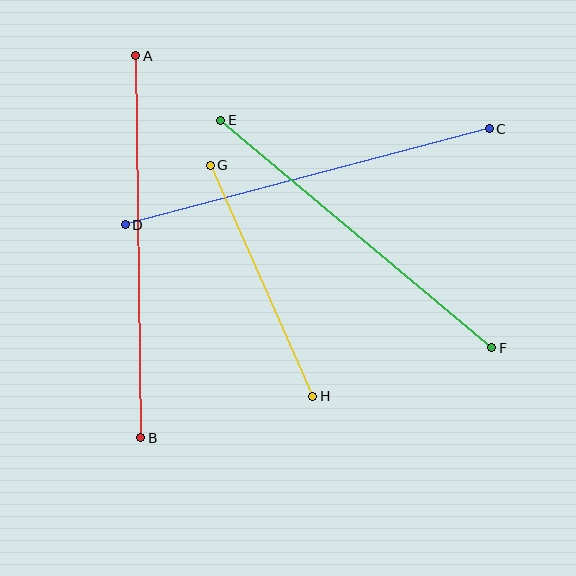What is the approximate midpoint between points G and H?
The midpoint is at approximately (261, 281) pixels.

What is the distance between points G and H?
The distance is approximately 253 pixels.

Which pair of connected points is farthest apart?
Points A and B are farthest apart.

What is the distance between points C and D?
The distance is approximately 377 pixels.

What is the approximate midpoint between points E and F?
The midpoint is at approximately (356, 234) pixels.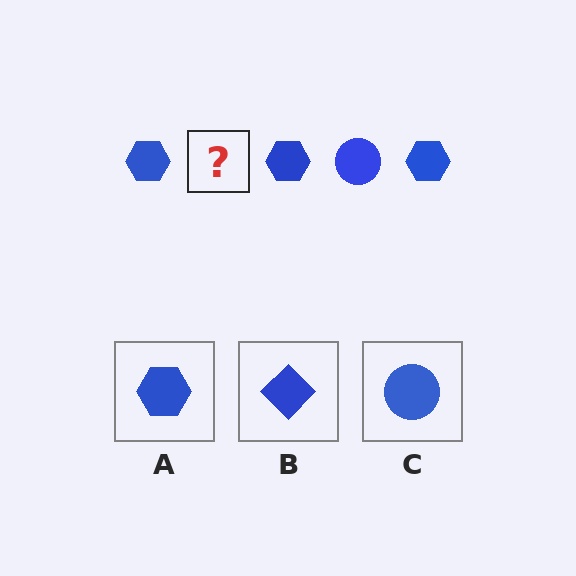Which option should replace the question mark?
Option C.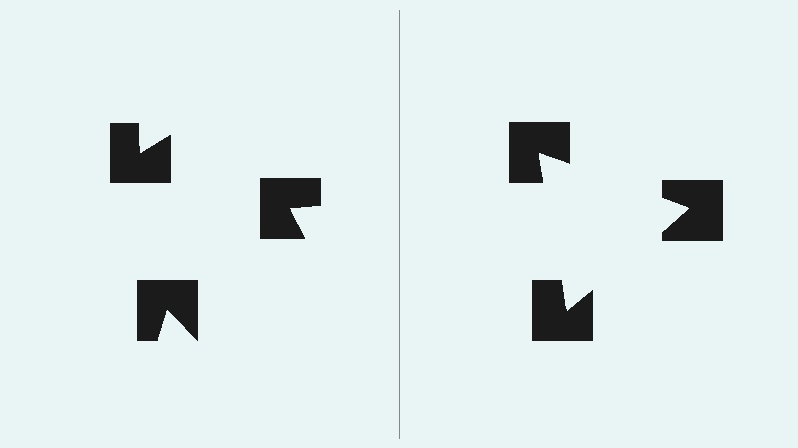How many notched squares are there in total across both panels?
6 — 3 on each side.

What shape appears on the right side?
An illusory triangle.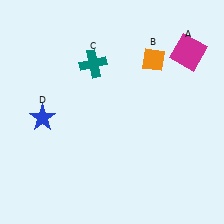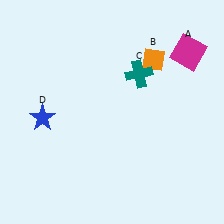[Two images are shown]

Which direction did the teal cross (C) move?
The teal cross (C) moved right.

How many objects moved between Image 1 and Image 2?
1 object moved between the two images.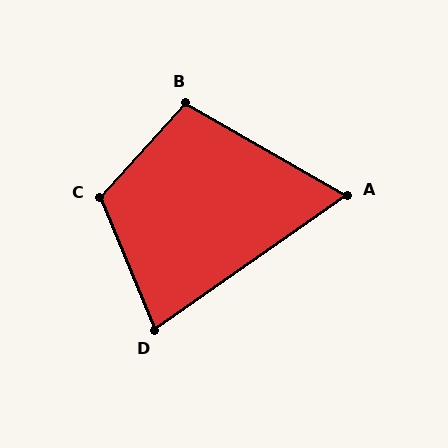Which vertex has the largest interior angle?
C, at approximately 115 degrees.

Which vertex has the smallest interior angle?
A, at approximately 65 degrees.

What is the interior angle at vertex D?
Approximately 77 degrees (acute).